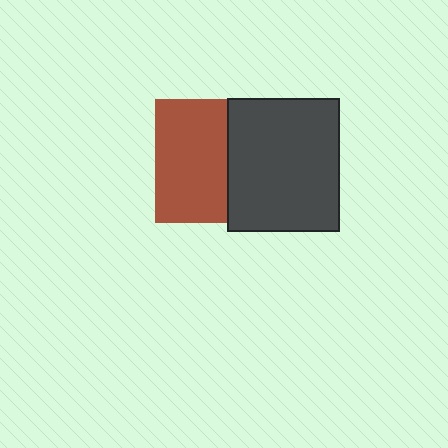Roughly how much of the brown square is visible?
About half of it is visible (roughly 58%).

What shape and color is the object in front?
The object in front is a dark gray rectangle.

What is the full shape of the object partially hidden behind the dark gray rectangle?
The partially hidden object is a brown square.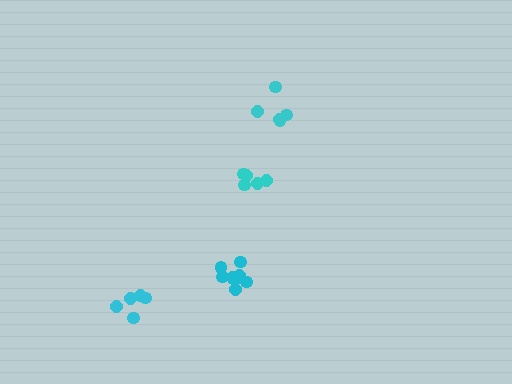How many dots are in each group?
Group 1: 9 dots, Group 2: 5 dots, Group 3: 5 dots, Group 4: 5 dots (24 total).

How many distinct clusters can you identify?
There are 4 distinct clusters.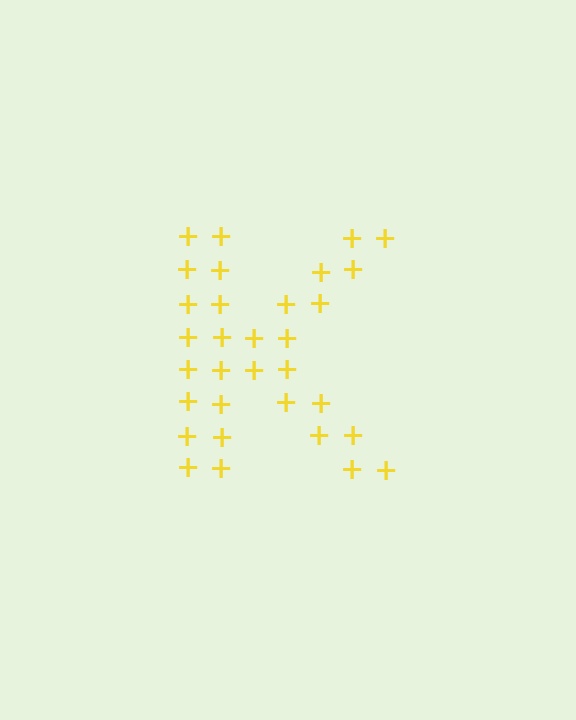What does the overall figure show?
The overall figure shows the letter K.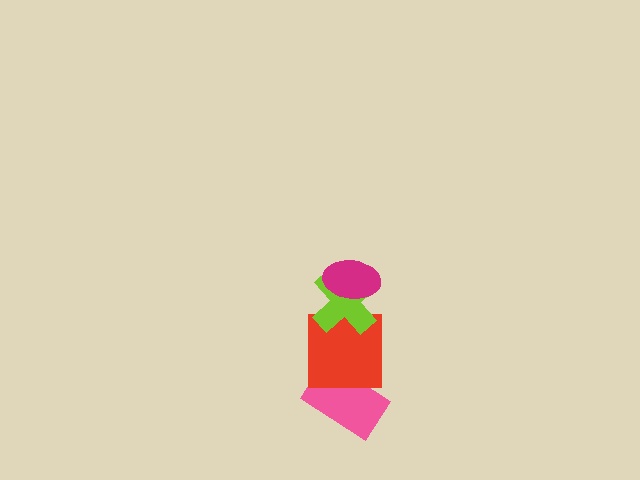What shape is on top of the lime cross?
The magenta ellipse is on top of the lime cross.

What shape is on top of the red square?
The lime cross is on top of the red square.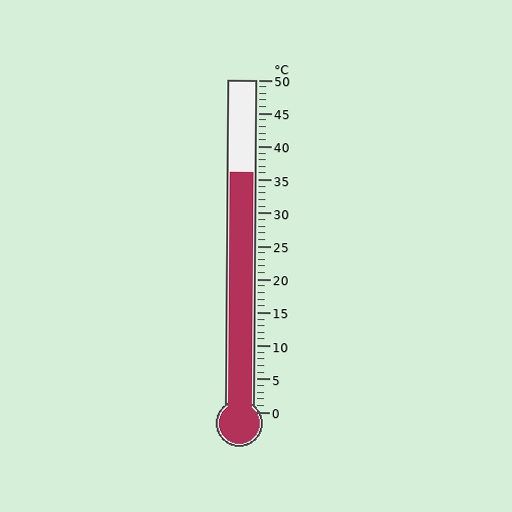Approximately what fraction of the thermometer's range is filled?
The thermometer is filled to approximately 70% of its range.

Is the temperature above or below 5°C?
The temperature is above 5°C.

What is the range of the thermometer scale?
The thermometer scale ranges from 0°C to 50°C.